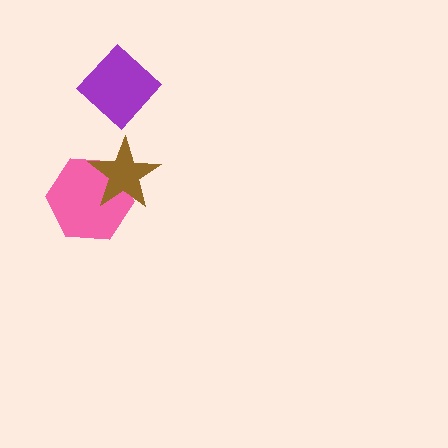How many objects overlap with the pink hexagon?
1 object overlaps with the pink hexagon.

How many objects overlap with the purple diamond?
0 objects overlap with the purple diamond.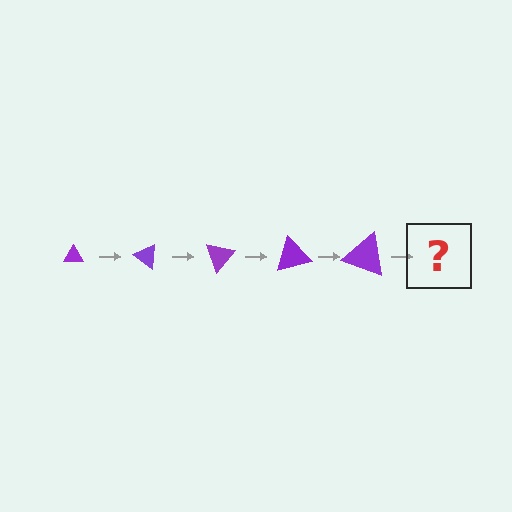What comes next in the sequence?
The next element should be a triangle, larger than the previous one and rotated 175 degrees from the start.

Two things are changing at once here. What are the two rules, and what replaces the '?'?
The two rules are that the triangle grows larger each step and it rotates 35 degrees each step. The '?' should be a triangle, larger than the previous one and rotated 175 degrees from the start.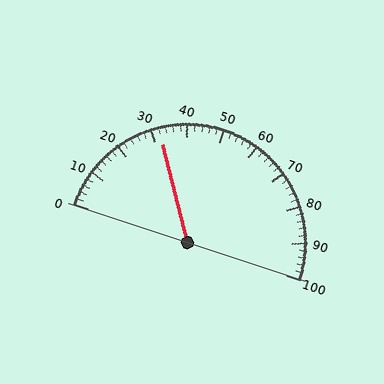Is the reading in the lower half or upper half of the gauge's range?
The reading is in the lower half of the range (0 to 100).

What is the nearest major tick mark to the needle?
The nearest major tick mark is 30.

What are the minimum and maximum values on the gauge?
The gauge ranges from 0 to 100.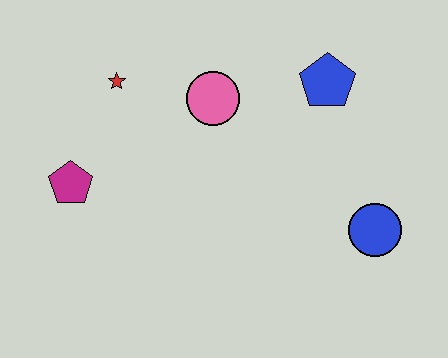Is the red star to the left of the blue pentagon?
Yes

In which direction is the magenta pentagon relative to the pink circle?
The magenta pentagon is to the left of the pink circle.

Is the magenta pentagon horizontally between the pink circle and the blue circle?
No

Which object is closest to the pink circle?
The red star is closest to the pink circle.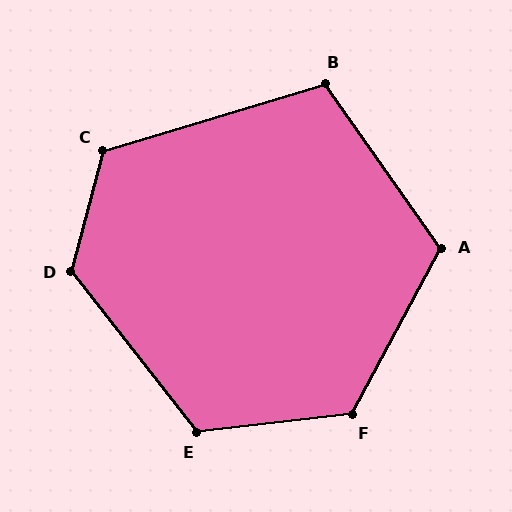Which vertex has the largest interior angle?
D, at approximately 127 degrees.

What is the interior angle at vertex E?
Approximately 122 degrees (obtuse).